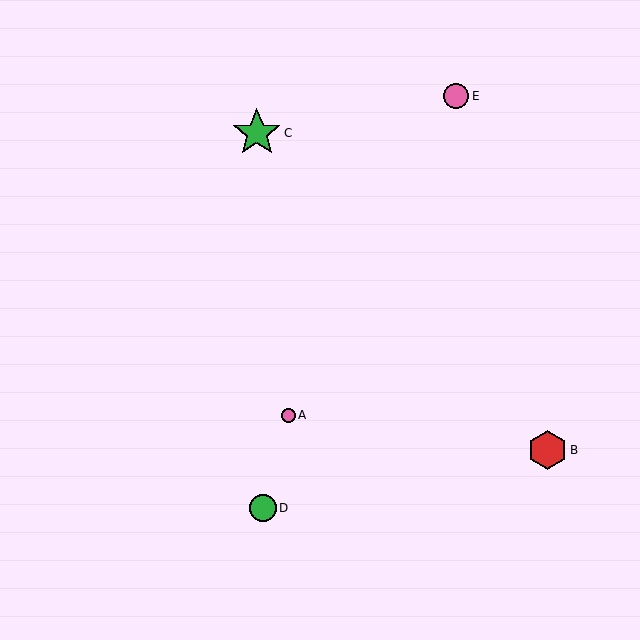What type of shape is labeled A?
Shape A is a pink circle.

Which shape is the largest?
The green star (labeled C) is the largest.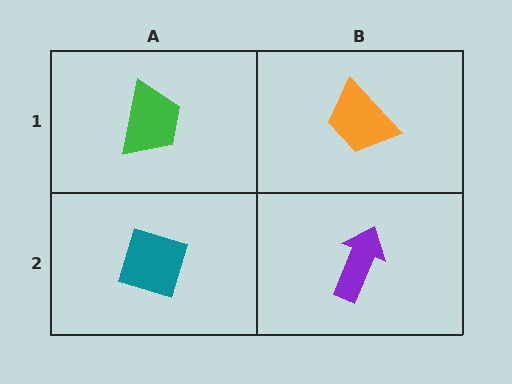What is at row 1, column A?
A green trapezoid.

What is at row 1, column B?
An orange trapezoid.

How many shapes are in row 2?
2 shapes.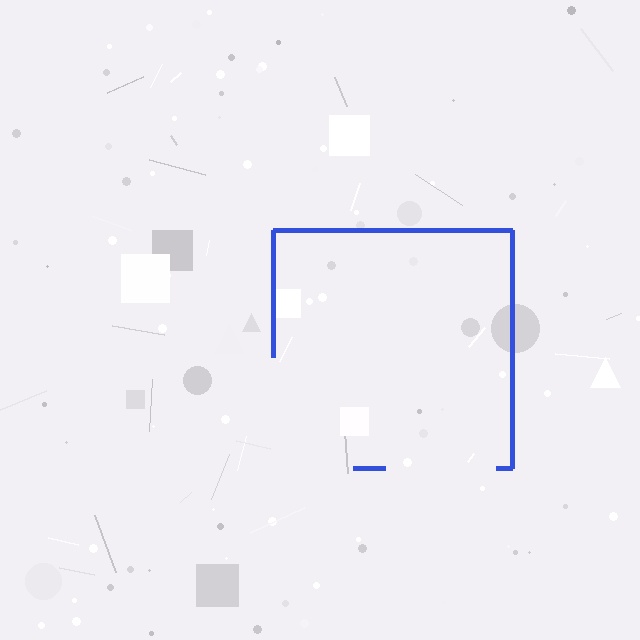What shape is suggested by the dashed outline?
The dashed outline suggests a square.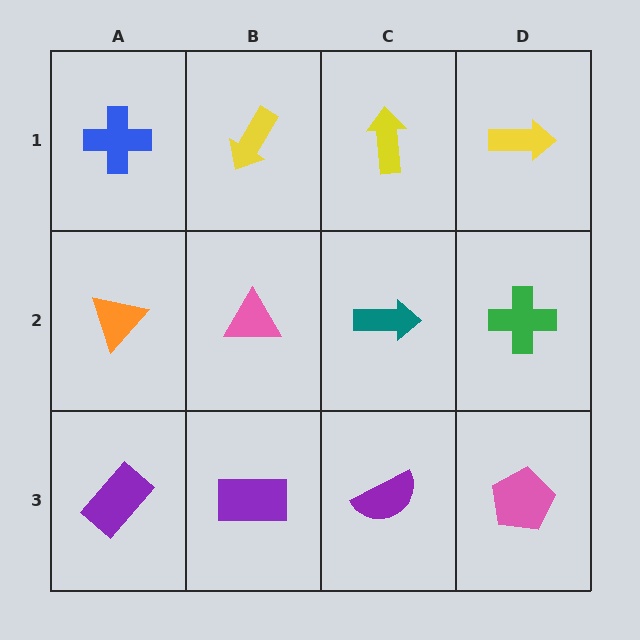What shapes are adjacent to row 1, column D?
A green cross (row 2, column D), a yellow arrow (row 1, column C).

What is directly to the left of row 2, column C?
A pink triangle.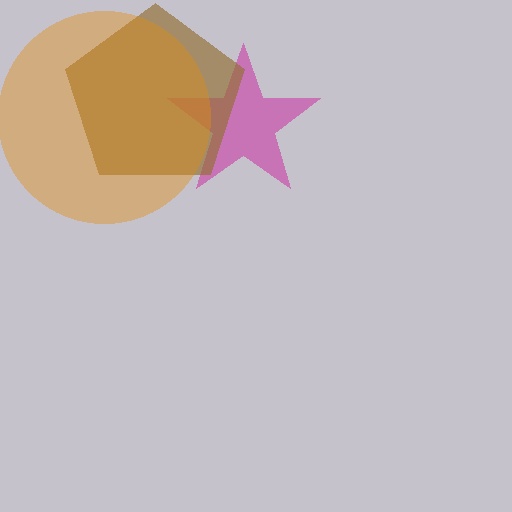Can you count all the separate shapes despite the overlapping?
Yes, there are 3 separate shapes.